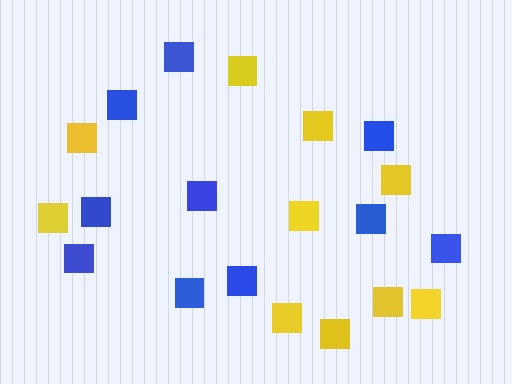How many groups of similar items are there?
There are 2 groups: one group of yellow squares (10) and one group of blue squares (10).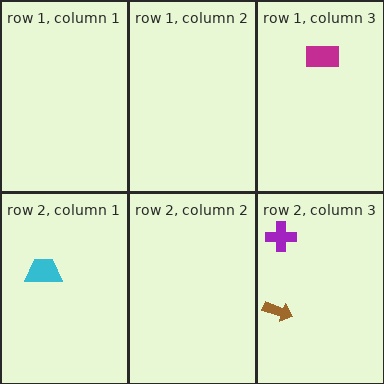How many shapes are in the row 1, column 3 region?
1.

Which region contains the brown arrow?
The row 2, column 3 region.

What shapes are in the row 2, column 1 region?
The cyan trapezoid.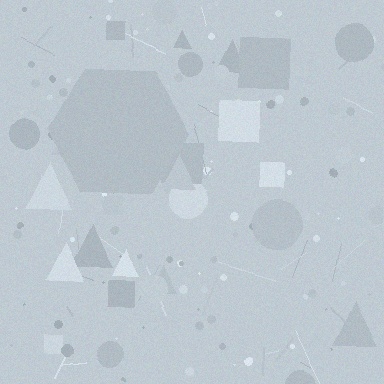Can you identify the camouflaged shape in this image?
The camouflaged shape is a hexagon.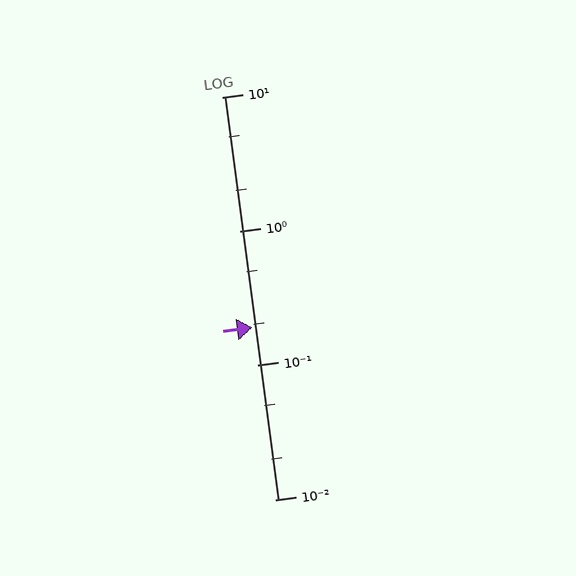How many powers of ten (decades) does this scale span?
The scale spans 3 decades, from 0.01 to 10.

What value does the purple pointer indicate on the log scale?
The pointer indicates approximately 0.19.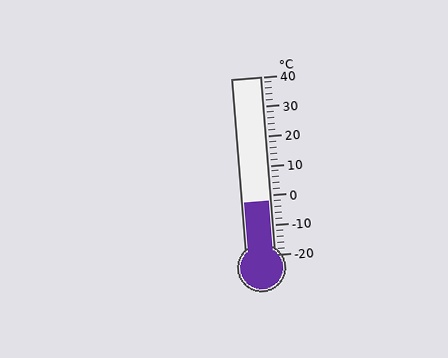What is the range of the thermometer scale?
The thermometer scale ranges from -20°C to 40°C.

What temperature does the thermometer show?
The thermometer shows approximately -2°C.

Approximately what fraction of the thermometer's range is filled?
The thermometer is filled to approximately 30% of its range.